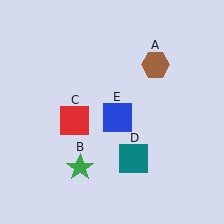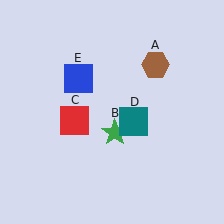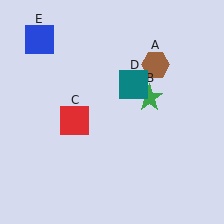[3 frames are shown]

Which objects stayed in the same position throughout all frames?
Brown hexagon (object A) and red square (object C) remained stationary.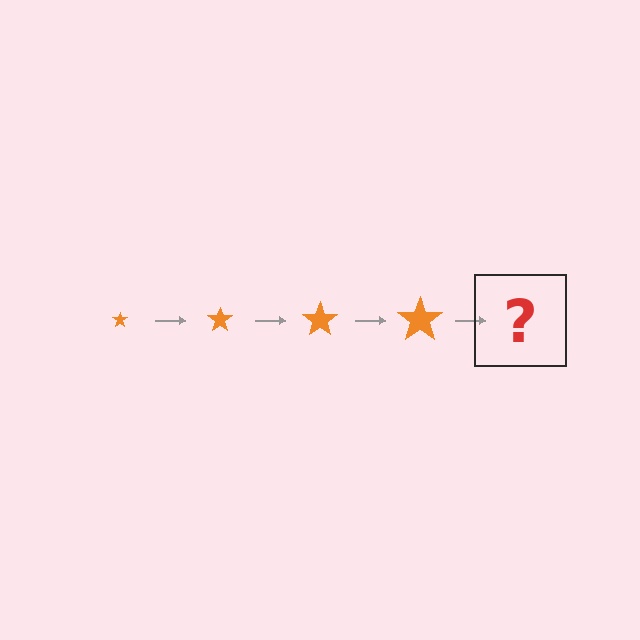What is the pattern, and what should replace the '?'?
The pattern is that the star gets progressively larger each step. The '?' should be an orange star, larger than the previous one.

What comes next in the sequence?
The next element should be an orange star, larger than the previous one.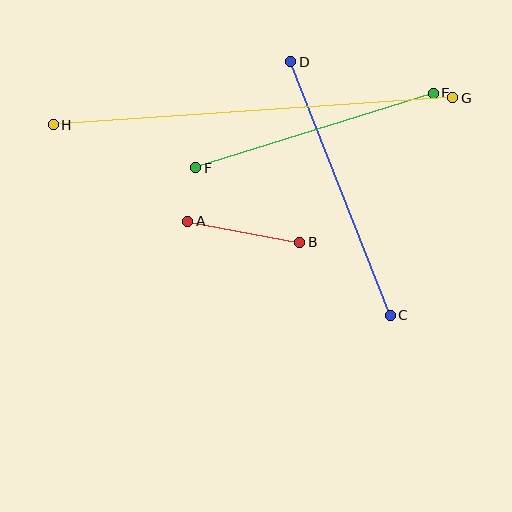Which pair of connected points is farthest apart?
Points G and H are farthest apart.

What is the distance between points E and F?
The distance is approximately 249 pixels.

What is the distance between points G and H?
The distance is approximately 400 pixels.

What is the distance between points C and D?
The distance is approximately 272 pixels.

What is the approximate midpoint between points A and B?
The midpoint is at approximately (244, 232) pixels.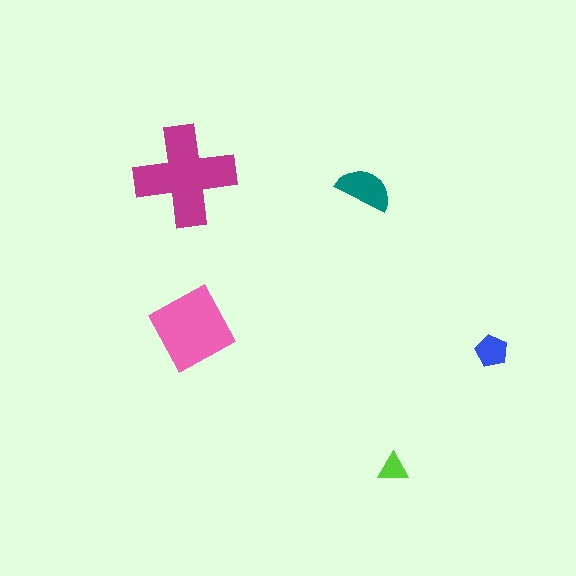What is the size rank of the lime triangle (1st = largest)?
5th.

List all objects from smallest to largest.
The lime triangle, the blue pentagon, the teal semicircle, the pink diamond, the magenta cross.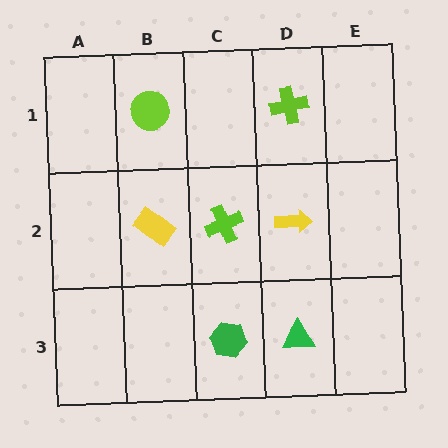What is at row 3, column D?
A green triangle.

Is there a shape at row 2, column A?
No, that cell is empty.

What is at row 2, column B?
A yellow rectangle.